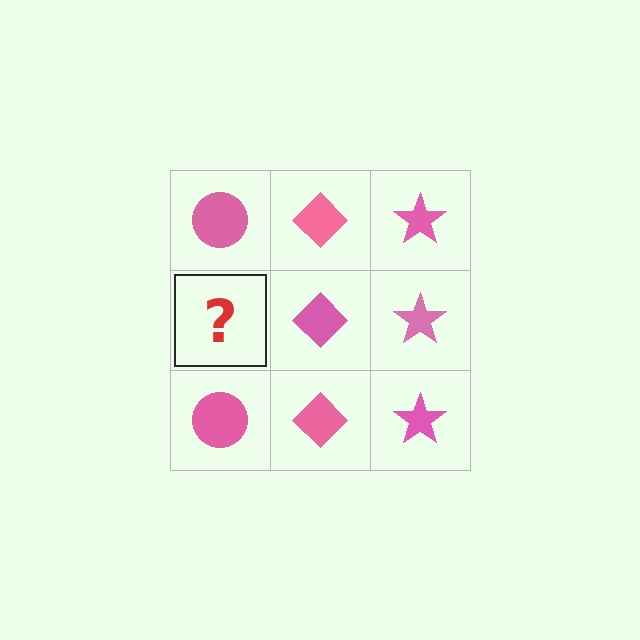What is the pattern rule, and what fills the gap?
The rule is that each column has a consistent shape. The gap should be filled with a pink circle.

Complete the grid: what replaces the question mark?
The question mark should be replaced with a pink circle.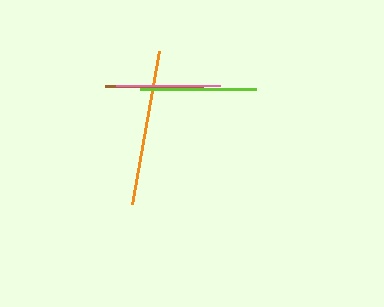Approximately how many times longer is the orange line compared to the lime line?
The orange line is approximately 1.3 times the length of the lime line.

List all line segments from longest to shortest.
From longest to shortest: orange, lime, pink, brown.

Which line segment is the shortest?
The brown line is the shortest at approximately 98 pixels.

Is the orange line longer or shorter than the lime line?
The orange line is longer than the lime line.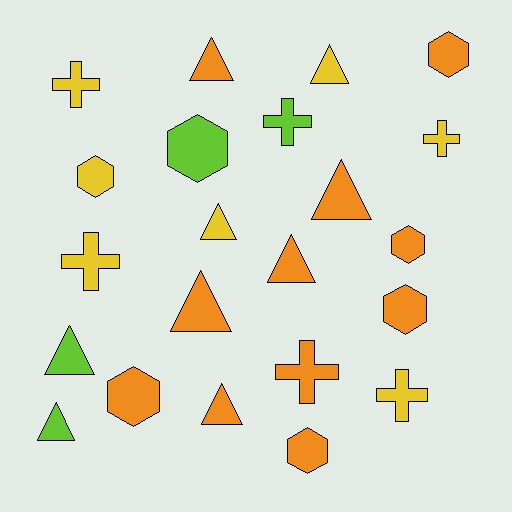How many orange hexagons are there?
There are 5 orange hexagons.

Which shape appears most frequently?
Triangle, with 9 objects.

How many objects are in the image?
There are 22 objects.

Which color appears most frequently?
Orange, with 11 objects.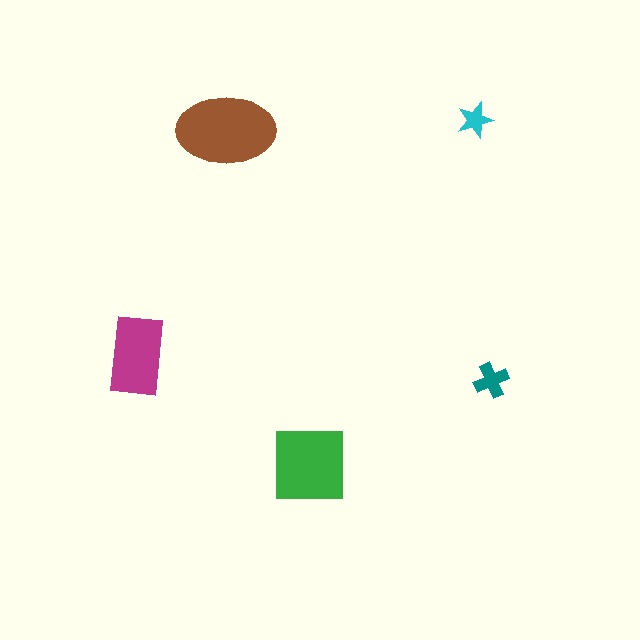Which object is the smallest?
The cyan star.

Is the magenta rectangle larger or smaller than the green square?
Smaller.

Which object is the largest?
The brown ellipse.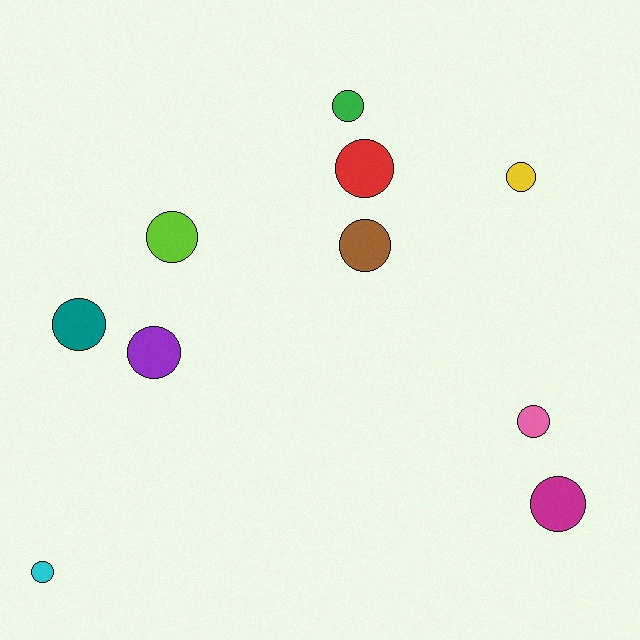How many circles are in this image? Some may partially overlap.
There are 10 circles.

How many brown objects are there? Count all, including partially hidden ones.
There is 1 brown object.